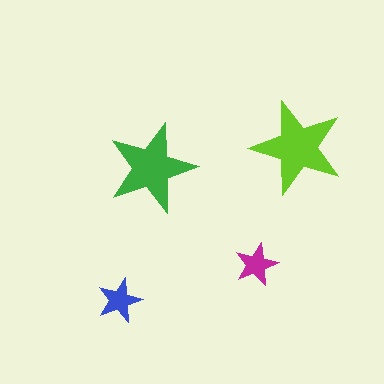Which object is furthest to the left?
The blue star is leftmost.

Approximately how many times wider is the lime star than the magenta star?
About 2 times wider.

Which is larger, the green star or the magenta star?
The green one.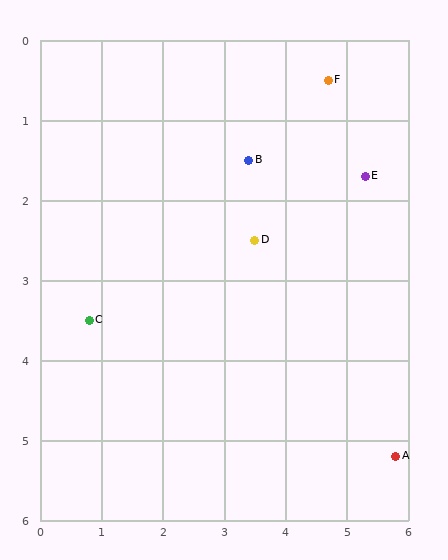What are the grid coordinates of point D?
Point D is at approximately (3.5, 2.5).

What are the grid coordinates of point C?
Point C is at approximately (0.8, 3.5).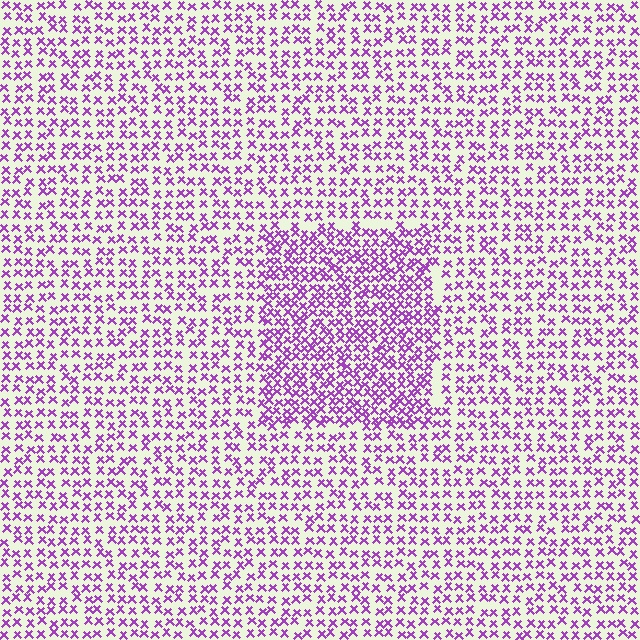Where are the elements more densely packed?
The elements are more densely packed inside the rectangle boundary.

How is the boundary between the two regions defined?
The boundary is defined by a change in element density (approximately 1.7x ratio). All elements are the same color, size, and shape.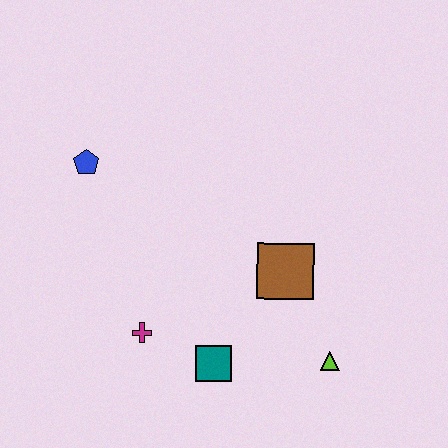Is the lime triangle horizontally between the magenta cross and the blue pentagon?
No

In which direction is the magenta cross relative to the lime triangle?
The magenta cross is to the left of the lime triangle.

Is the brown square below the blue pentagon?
Yes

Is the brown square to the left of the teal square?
No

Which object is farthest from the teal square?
The blue pentagon is farthest from the teal square.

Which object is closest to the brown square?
The lime triangle is closest to the brown square.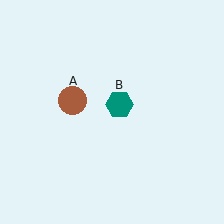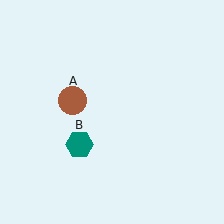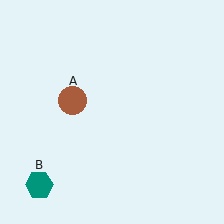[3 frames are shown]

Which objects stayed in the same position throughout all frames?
Brown circle (object A) remained stationary.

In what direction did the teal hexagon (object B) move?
The teal hexagon (object B) moved down and to the left.